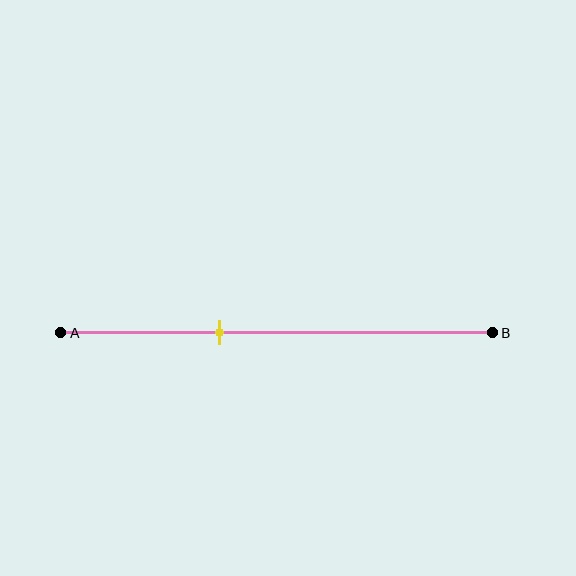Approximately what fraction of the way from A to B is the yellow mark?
The yellow mark is approximately 35% of the way from A to B.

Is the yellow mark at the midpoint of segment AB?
No, the mark is at about 35% from A, not at the 50% midpoint.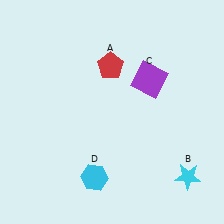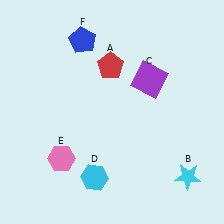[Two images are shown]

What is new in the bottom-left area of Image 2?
A pink hexagon (E) was added in the bottom-left area of Image 2.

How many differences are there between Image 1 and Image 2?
There are 2 differences between the two images.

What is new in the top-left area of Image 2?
A blue pentagon (F) was added in the top-left area of Image 2.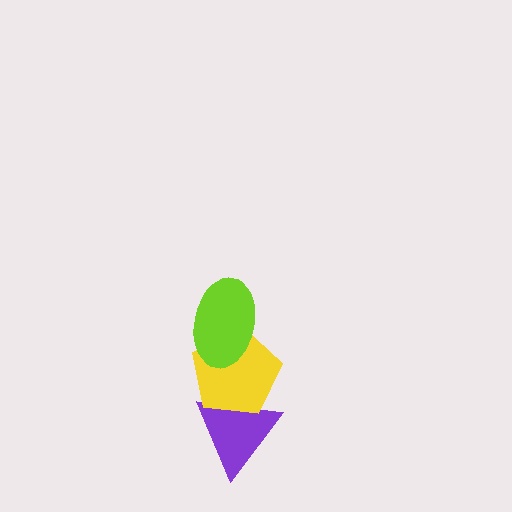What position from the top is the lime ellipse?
The lime ellipse is 1st from the top.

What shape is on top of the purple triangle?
The yellow pentagon is on top of the purple triangle.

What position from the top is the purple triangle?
The purple triangle is 3rd from the top.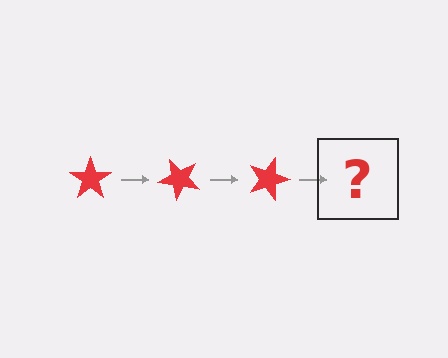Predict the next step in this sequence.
The next step is a red star rotated 135 degrees.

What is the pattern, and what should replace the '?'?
The pattern is that the star rotates 45 degrees each step. The '?' should be a red star rotated 135 degrees.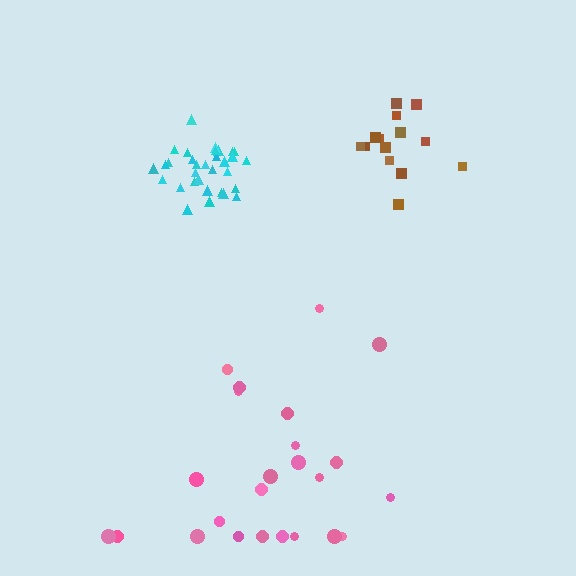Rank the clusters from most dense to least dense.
cyan, brown, pink.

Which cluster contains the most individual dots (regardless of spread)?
Cyan (32).